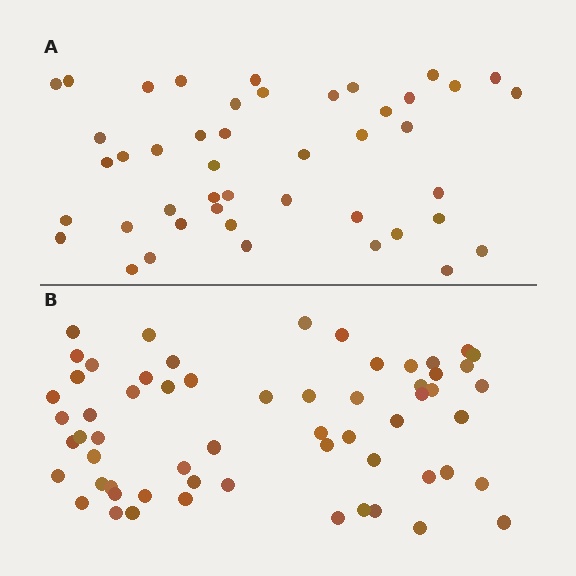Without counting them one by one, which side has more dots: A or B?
Region B (the bottom region) has more dots.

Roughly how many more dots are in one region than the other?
Region B has approximately 15 more dots than region A.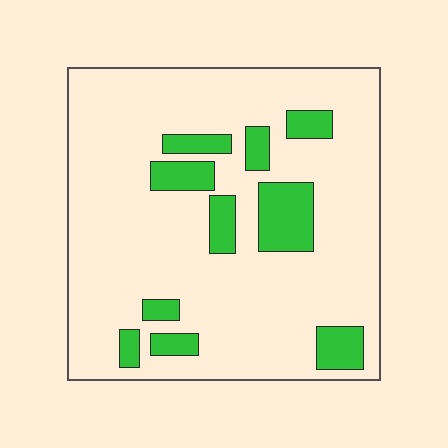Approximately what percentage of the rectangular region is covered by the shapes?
Approximately 15%.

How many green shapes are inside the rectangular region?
10.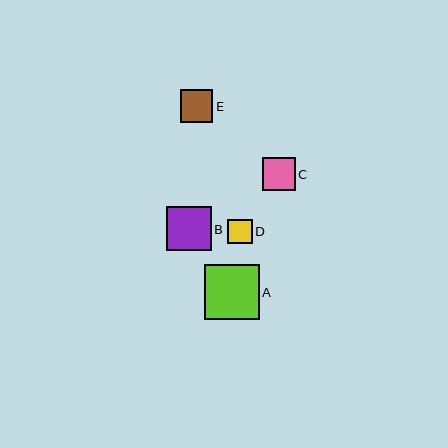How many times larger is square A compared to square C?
Square A is approximately 1.7 times the size of square C.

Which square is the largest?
Square A is the largest with a size of approximately 55 pixels.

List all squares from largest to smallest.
From largest to smallest: A, B, E, C, D.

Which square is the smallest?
Square D is the smallest with a size of approximately 25 pixels.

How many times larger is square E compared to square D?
Square E is approximately 1.3 times the size of square D.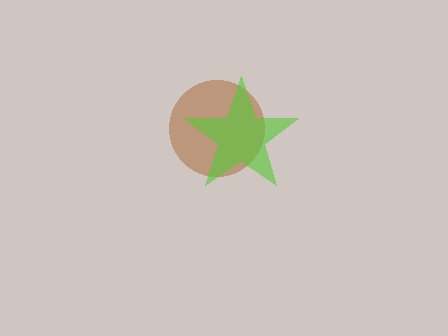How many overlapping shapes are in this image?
There are 2 overlapping shapes in the image.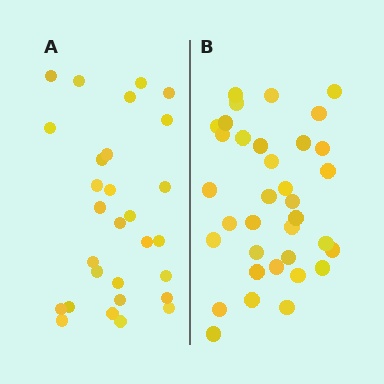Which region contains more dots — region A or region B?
Region B (the right region) has more dots.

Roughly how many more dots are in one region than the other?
Region B has about 6 more dots than region A.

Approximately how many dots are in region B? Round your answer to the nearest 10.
About 40 dots. (The exact count is 35, which rounds to 40.)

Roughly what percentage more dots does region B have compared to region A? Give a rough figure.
About 20% more.